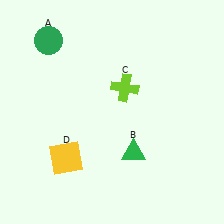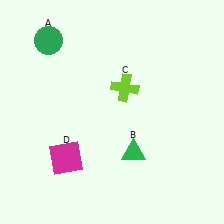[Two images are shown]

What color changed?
The square (D) changed from yellow in Image 1 to magenta in Image 2.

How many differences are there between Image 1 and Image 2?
There is 1 difference between the two images.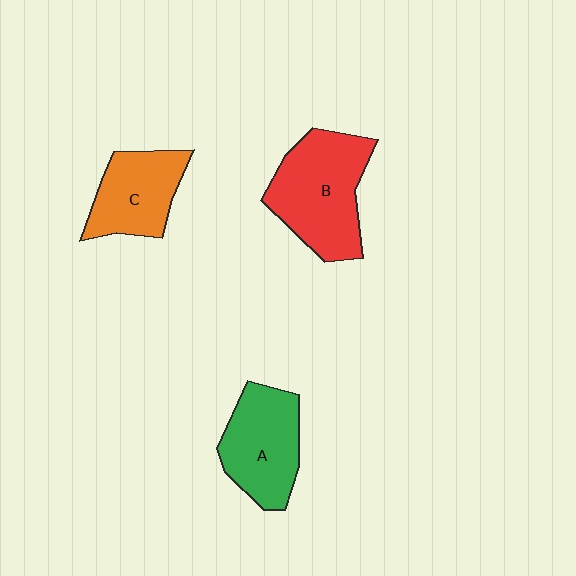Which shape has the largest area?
Shape B (red).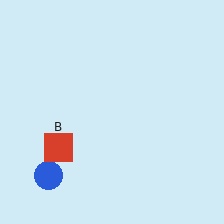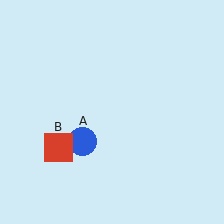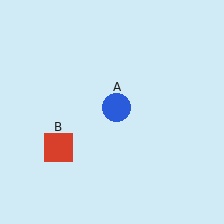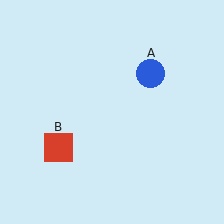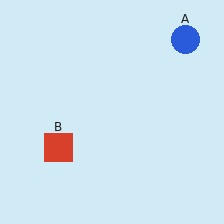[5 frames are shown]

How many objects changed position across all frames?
1 object changed position: blue circle (object A).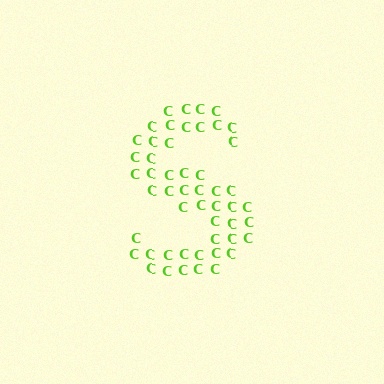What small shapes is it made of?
It is made of small letter C's.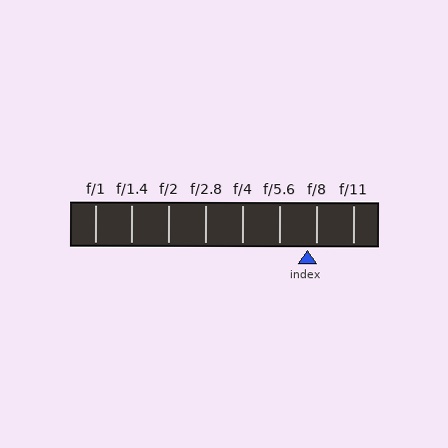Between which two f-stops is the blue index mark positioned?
The index mark is between f/5.6 and f/8.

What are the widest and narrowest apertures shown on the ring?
The widest aperture shown is f/1 and the narrowest is f/11.